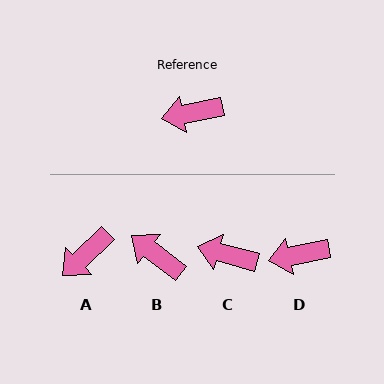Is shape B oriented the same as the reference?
No, it is off by about 49 degrees.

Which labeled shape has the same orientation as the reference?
D.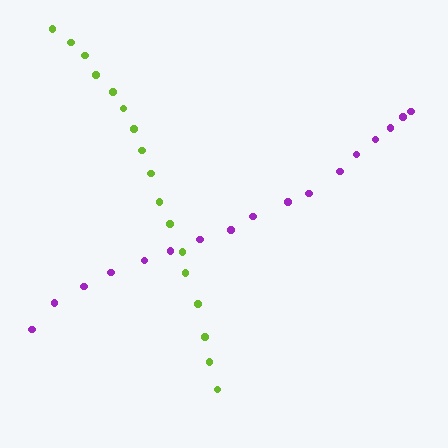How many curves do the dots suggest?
There are 2 distinct paths.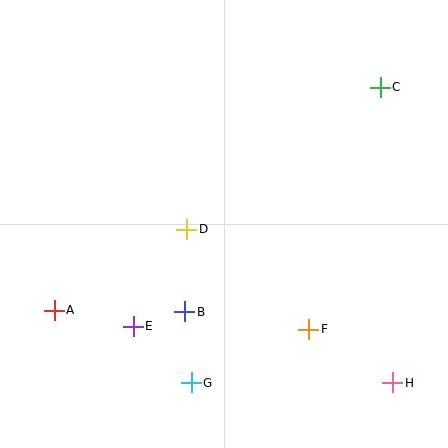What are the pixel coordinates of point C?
Point C is at (380, 87).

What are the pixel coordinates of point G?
Point G is at (191, 383).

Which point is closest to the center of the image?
Point D at (187, 229) is closest to the center.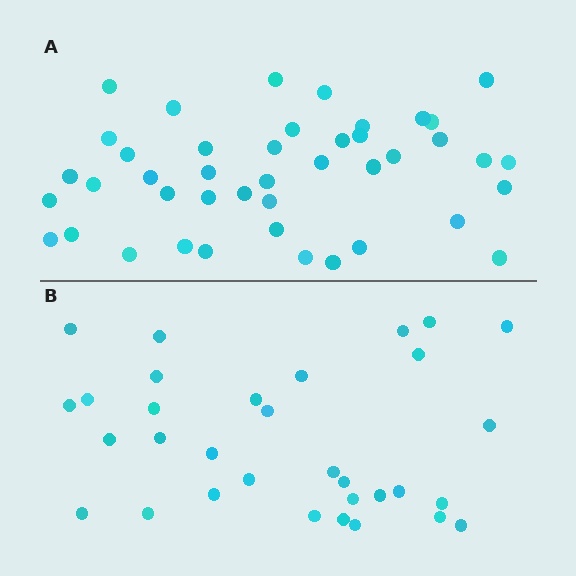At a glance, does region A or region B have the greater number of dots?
Region A (the top region) has more dots.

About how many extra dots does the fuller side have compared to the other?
Region A has roughly 12 or so more dots than region B.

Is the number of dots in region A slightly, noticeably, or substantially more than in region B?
Region A has noticeably more, but not dramatically so. The ratio is roughly 1.3 to 1.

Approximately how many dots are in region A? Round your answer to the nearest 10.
About 40 dots. (The exact count is 43, which rounds to 40.)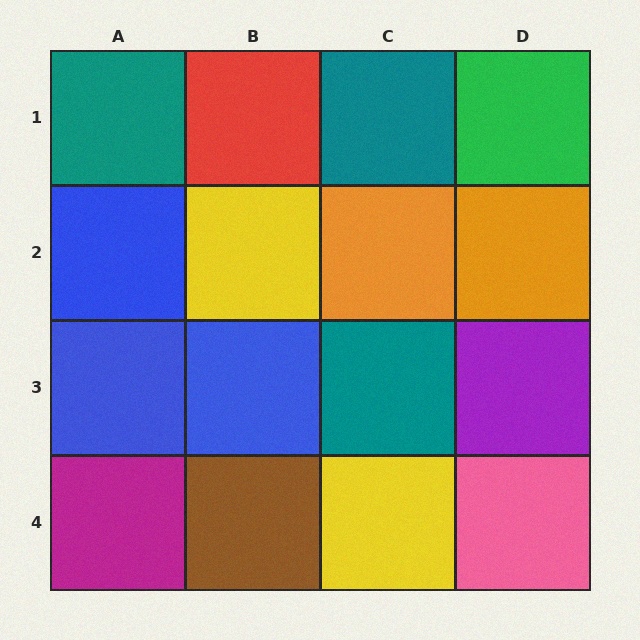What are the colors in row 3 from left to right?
Blue, blue, teal, purple.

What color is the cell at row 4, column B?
Brown.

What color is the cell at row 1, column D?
Green.